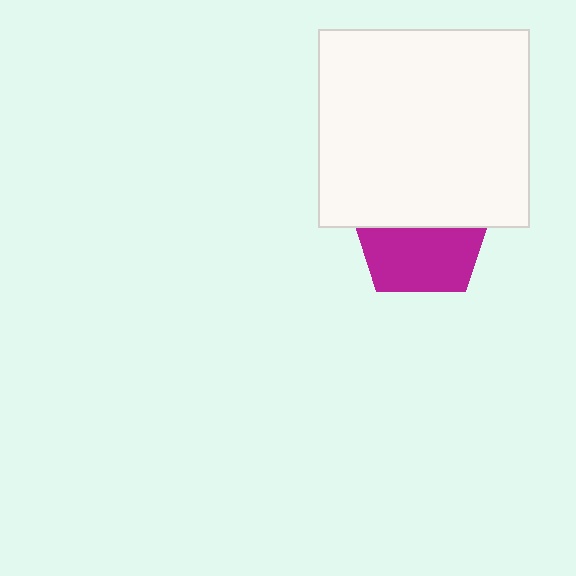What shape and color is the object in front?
The object in front is a white rectangle.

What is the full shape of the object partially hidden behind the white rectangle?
The partially hidden object is a magenta pentagon.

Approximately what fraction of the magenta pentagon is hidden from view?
Roughly 48% of the magenta pentagon is hidden behind the white rectangle.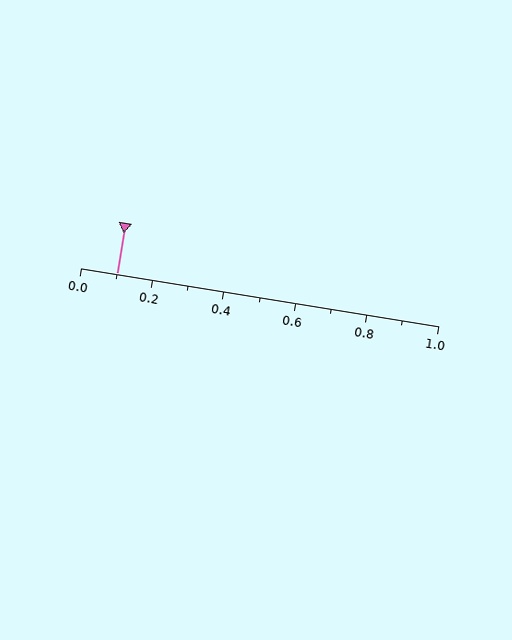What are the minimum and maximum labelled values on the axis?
The axis runs from 0.0 to 1.0.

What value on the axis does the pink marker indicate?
The marker indicates approximately 0.1.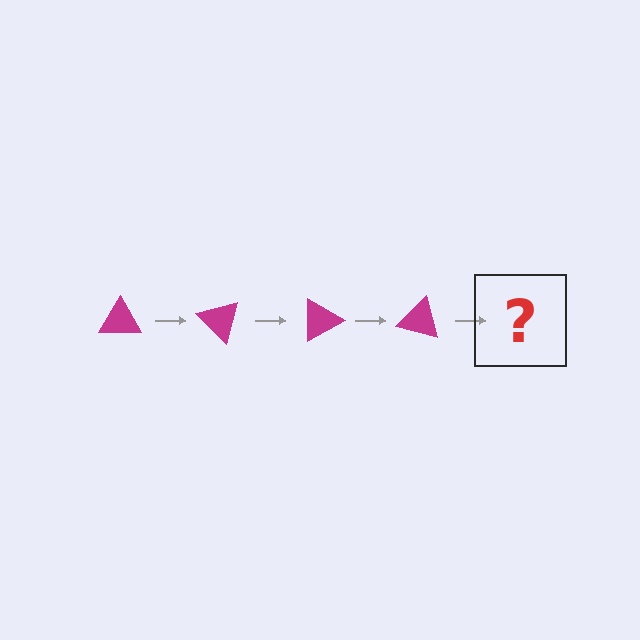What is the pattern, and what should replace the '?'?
The pattern is that the triangle rotates 45 degrees each step. The '?' should be a magenta triangle rotated 180 degrees.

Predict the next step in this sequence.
The next step is a magenta triangle rotated 180 degrees.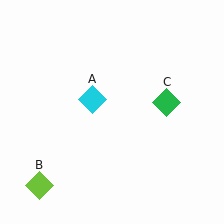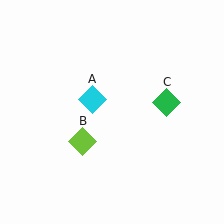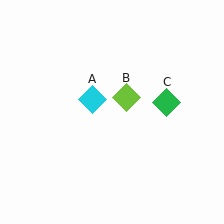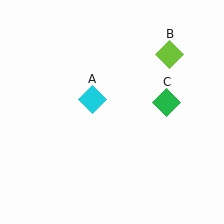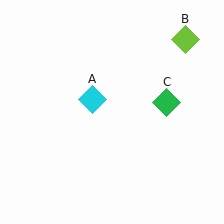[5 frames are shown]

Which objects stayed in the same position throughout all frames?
Cyan diamond (object A) and green diamond (object C) remained stationary.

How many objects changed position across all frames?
1 object changed position: lime diamond (object B).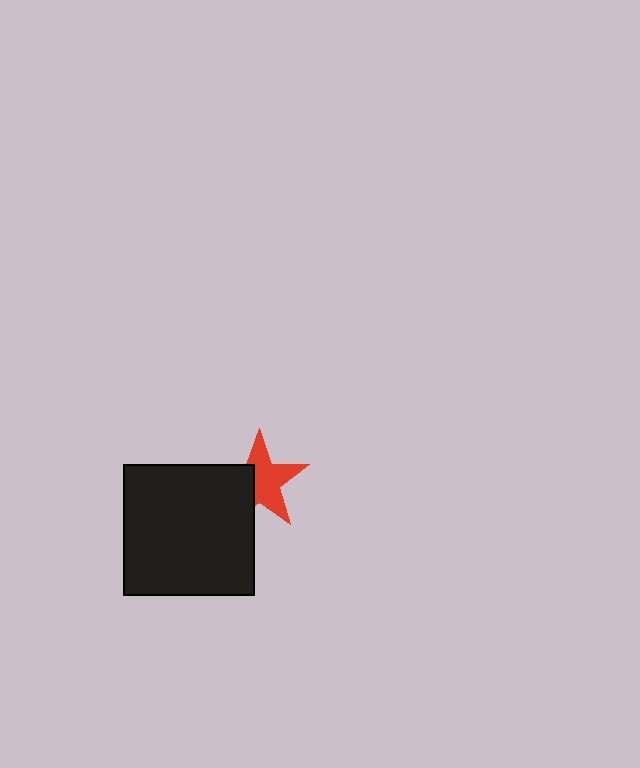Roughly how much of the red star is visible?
About half of it is visible (roughly 61%).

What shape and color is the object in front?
The object in front is a black square.